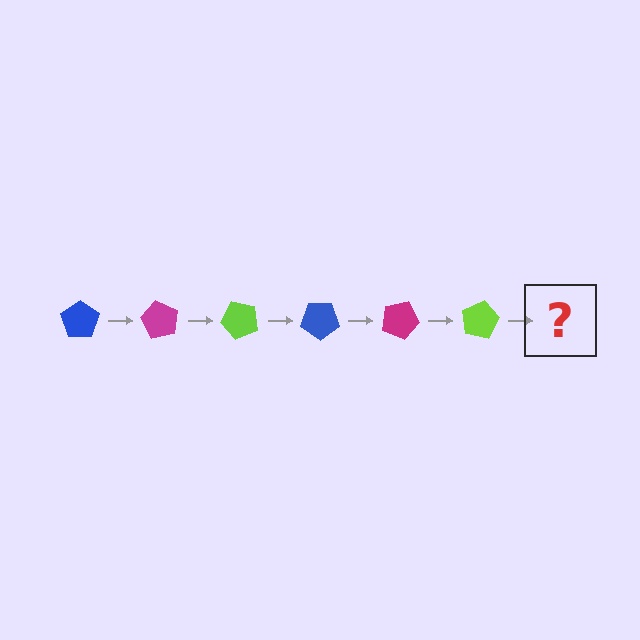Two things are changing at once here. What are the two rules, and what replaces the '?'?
The two rules are that it rotates 60 degrees each step and the color cycles through blue, magenta, and lime. The '?' should be a blue pentagon, rotated 360 degrees from the start.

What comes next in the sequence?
The next element should be a blue pentagon, rotated 360 degrees from the start.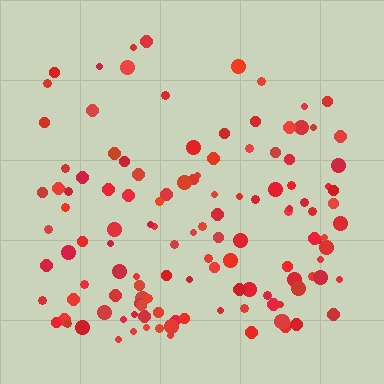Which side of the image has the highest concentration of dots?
The bottom.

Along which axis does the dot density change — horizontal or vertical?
Vertical.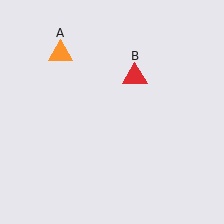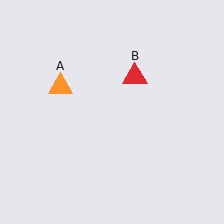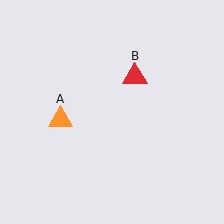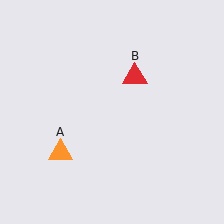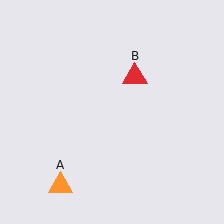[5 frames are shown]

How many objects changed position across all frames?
1 object changed position: orange triangle (object A).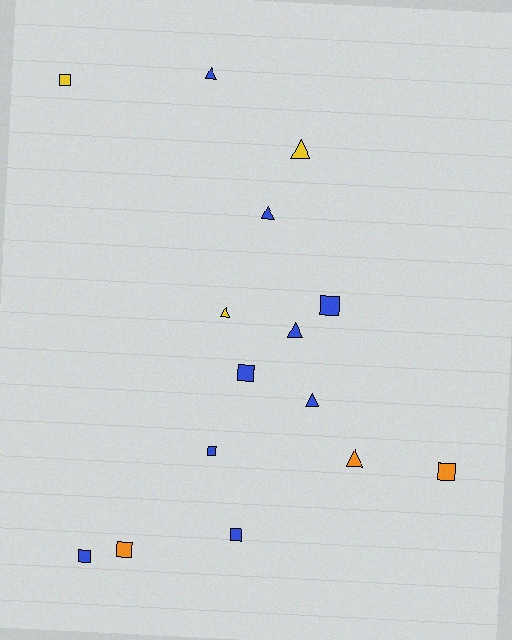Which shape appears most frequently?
Square, with 8 objects.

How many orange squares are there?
There are 2 orange squares.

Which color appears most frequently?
Blue, with 9 objects.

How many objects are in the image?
There are 15 objects.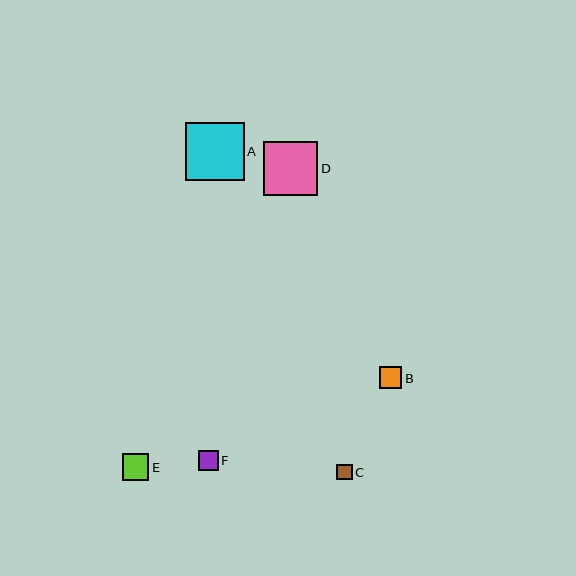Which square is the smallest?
Square C is the smallest with a size of approximately 15 pixels.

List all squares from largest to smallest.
From largest to smallest: A, D, E, B, F, C.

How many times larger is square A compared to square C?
Square A is approximately 3.8 times the size of square C.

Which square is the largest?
Square A is the largest with a size of approximately 58 pixels.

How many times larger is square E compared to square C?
Square E is approximately 1.8 times the size of square C.